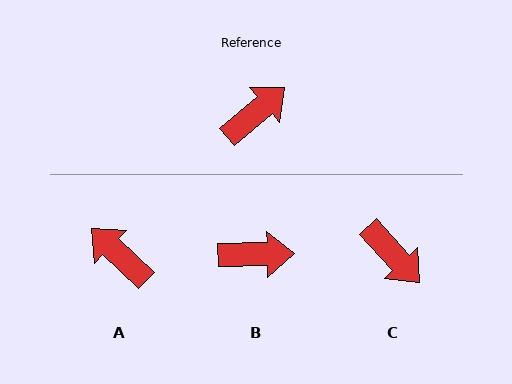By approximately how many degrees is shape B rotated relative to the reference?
Approximately 40 degrees clockwise.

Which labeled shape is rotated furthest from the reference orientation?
A, about 96 degrees away.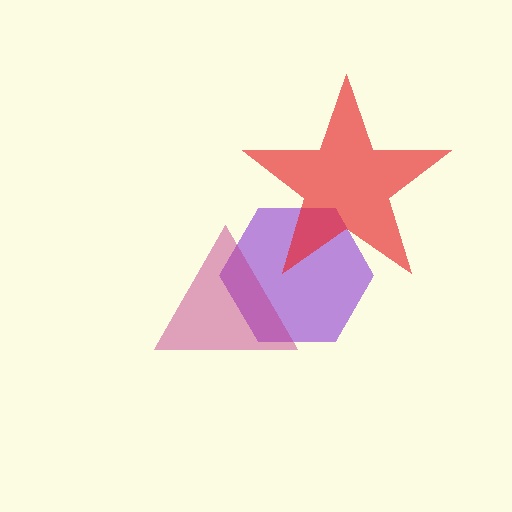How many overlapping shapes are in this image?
There are 3 overlapping shapes in the image.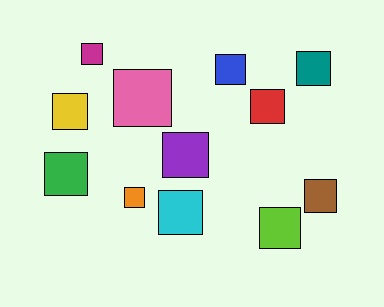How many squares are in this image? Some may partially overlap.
There are 12 squares.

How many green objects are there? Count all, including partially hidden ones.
There is 1 green object.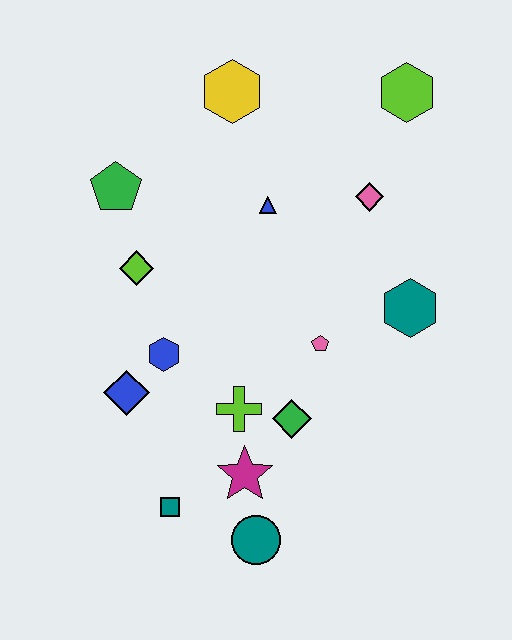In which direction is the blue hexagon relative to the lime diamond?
The blue hexagon is below the lime diamond.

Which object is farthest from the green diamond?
The lime hexagon is farthest from the green diamond.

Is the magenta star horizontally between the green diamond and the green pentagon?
Yes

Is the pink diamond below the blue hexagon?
No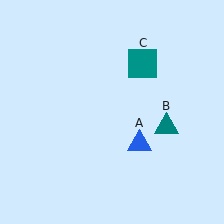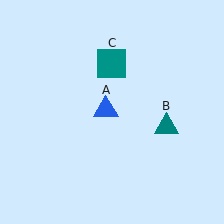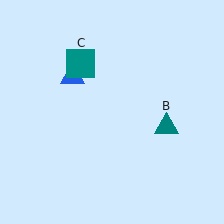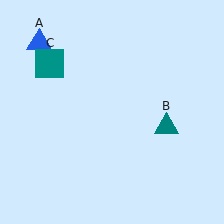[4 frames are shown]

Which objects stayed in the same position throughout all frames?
Teal triangle (object B) remained stationary.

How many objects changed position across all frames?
2 objects changed position: blue triangle (object A), teal square (object C).